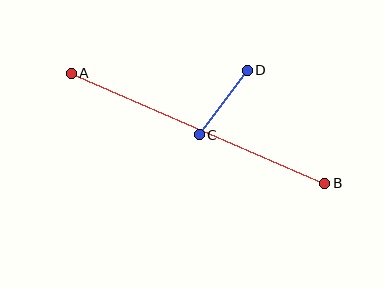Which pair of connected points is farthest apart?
Points A and B are farthest apart.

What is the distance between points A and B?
The distance is approximately 276 pixels.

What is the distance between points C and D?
The distance is approximately 80 pixels.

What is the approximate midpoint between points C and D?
The midpoint is at approximately (223, 103) pixels.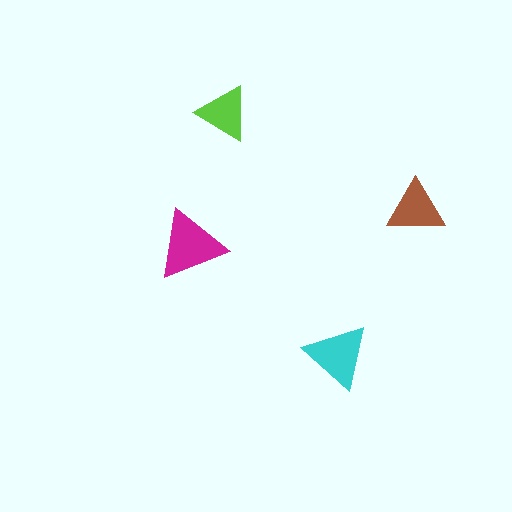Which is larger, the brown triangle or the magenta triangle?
The magenta one.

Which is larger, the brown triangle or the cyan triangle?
The cyan one.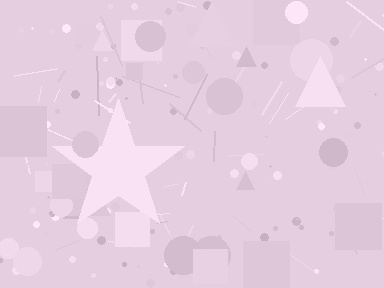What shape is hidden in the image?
A star is hidden in the image.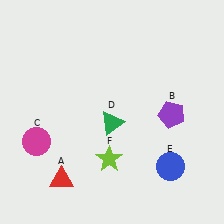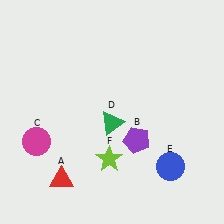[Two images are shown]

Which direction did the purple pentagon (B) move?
The purple pentagon (B) moved left.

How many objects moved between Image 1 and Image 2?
1 object moved between the two images.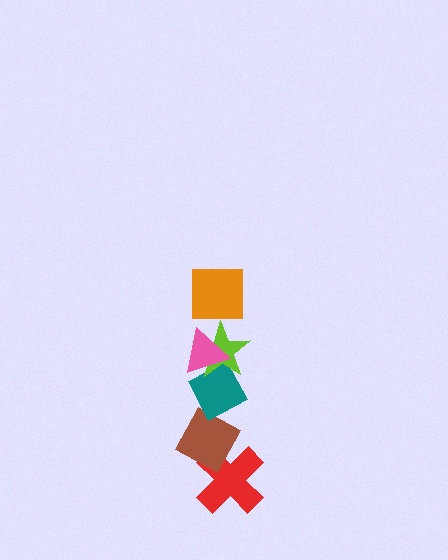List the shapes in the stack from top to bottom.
From top to bottom: the orange square, the pink triangle, the lime star, the teal diamond, the brown diamond, the red cross.